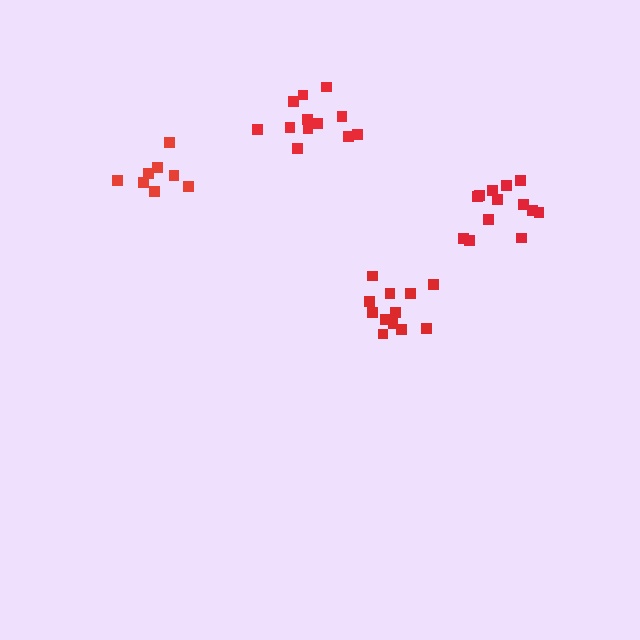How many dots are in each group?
Group 1: 12 dots, Group 2: 13 dots, Group 3: 8 dots, Group 4: 13 dots (46 total).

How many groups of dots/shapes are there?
There are 4 groups.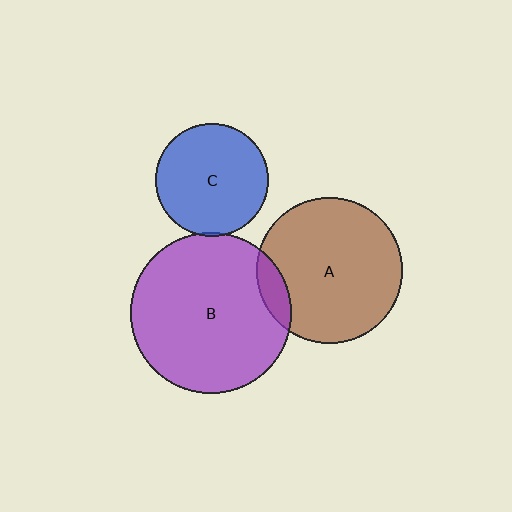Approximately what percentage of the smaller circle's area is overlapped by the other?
Approximately 10%.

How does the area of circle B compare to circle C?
Approximately 2.0 times.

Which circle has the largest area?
Circle B (purple).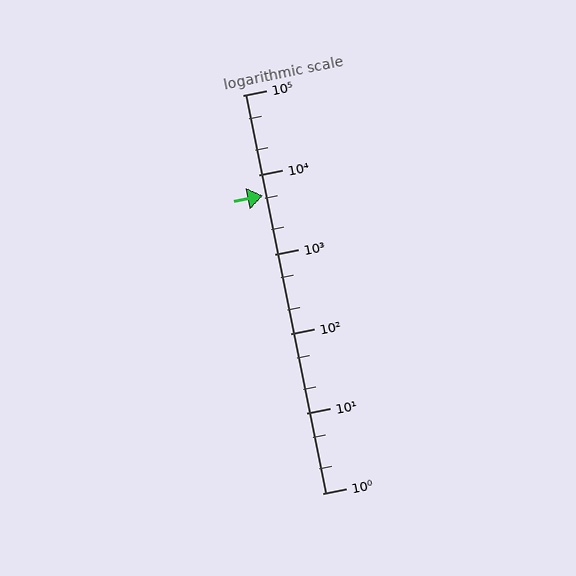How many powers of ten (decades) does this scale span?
The scale spans 5 decades, from 1 to 100000.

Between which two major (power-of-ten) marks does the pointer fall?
The pointer is between 1000 and 10000.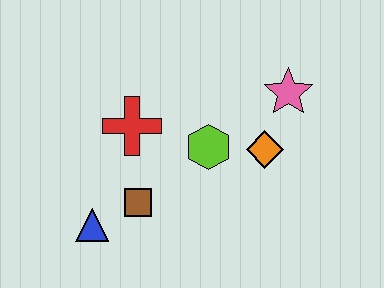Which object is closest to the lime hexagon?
The orange diamond is closest to the lime hexagon.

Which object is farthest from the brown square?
The pink star is farthest from the brown square.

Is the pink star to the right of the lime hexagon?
Yes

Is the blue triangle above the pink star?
No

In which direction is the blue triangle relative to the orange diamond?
The blue triangle is to the left of the orange diamond.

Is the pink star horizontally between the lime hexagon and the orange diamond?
No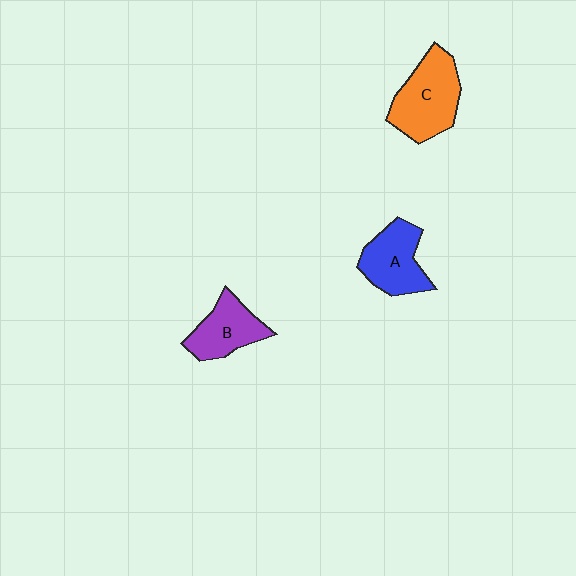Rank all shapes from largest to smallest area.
From largest to smallest: C (orange), A (blue), B (purple).